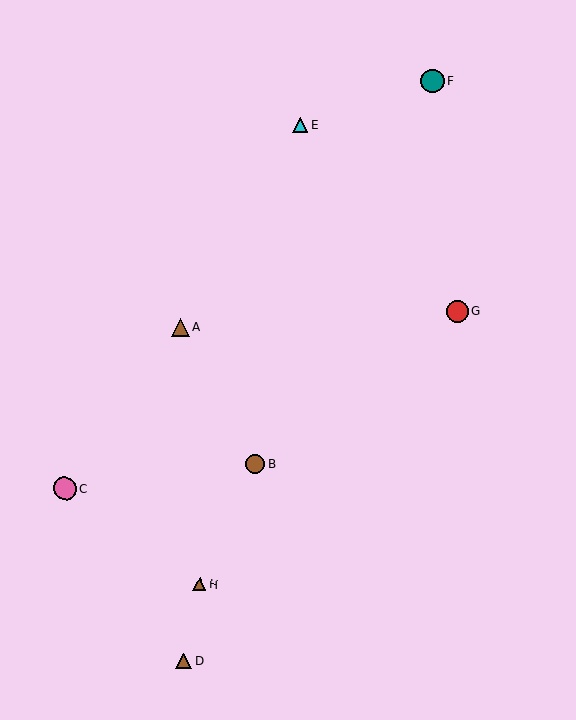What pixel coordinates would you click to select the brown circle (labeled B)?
Click at (255, 464) to select the brown circle B.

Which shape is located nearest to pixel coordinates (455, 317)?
The red circle (labeled G) at (458, 311) is nearest to that location.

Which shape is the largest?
The teal circle (labeled F) is the largest.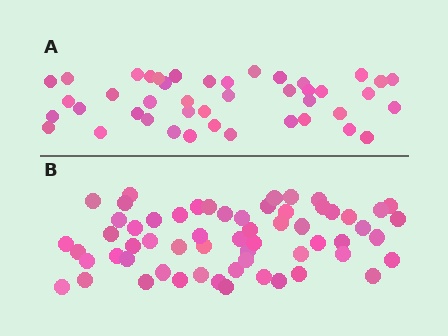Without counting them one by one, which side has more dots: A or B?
Region B (the bottom region) has more dots.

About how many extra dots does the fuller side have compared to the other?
Region B has approximately 15 more dots than region A.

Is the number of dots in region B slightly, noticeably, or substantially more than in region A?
Region B has noticeably more, but not dramatically so. The ratio is roughly 1.4 to 1.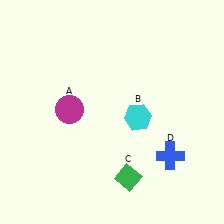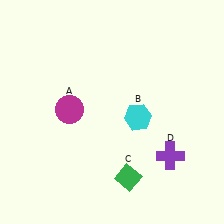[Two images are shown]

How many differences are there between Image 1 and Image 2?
There is 1 difference between the two images.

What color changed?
The cross (D) changed from blue in Image 1 to purple in Image 2.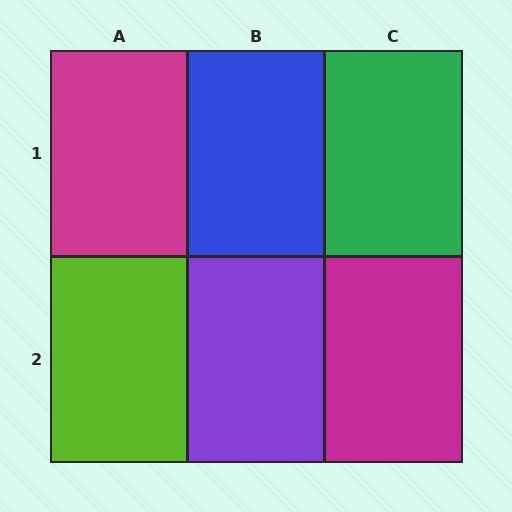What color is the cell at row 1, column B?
Blue.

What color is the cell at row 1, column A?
Magenta.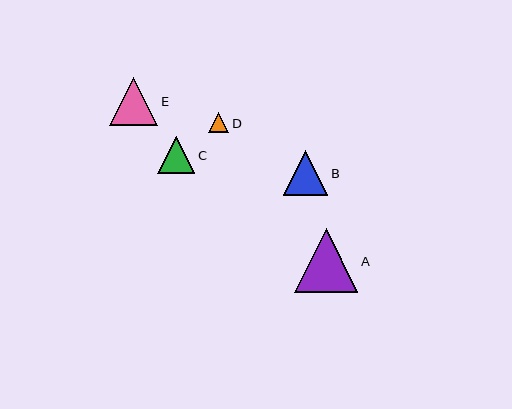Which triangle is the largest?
Triangle A is the largest with a size of approximately 63 pixels.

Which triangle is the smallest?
Triangle D is the smallest with a size of approximately 20 pixels.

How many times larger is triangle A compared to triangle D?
Triangle A is approximately 3.2 times the size of triangle D.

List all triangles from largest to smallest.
From largest to smallest: A, E, B, C, D.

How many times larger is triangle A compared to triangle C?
Triangle A is approximately 1.7 times the size of triangle C.